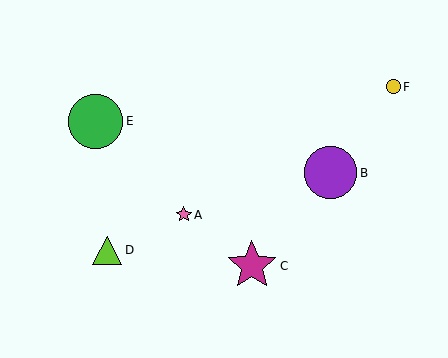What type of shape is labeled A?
Shape A is a pink star.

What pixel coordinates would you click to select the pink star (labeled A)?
Click at (184, 215) to select the pink star A.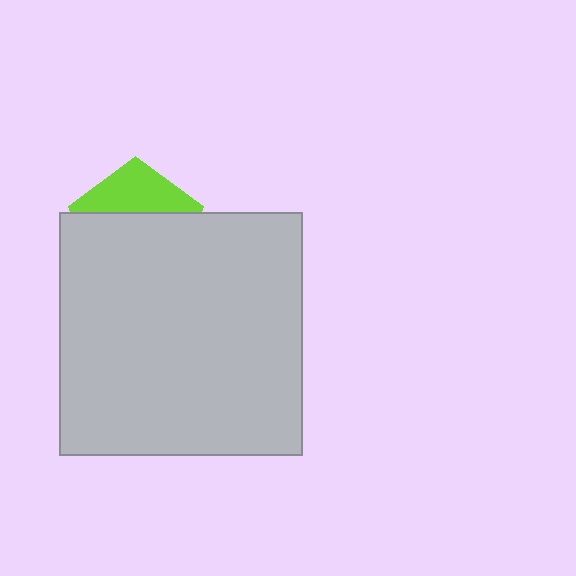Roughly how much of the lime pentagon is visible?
A small part of it is visible (roughly 34%).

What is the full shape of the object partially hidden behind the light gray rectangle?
The partially hidden object is a lime pentagon.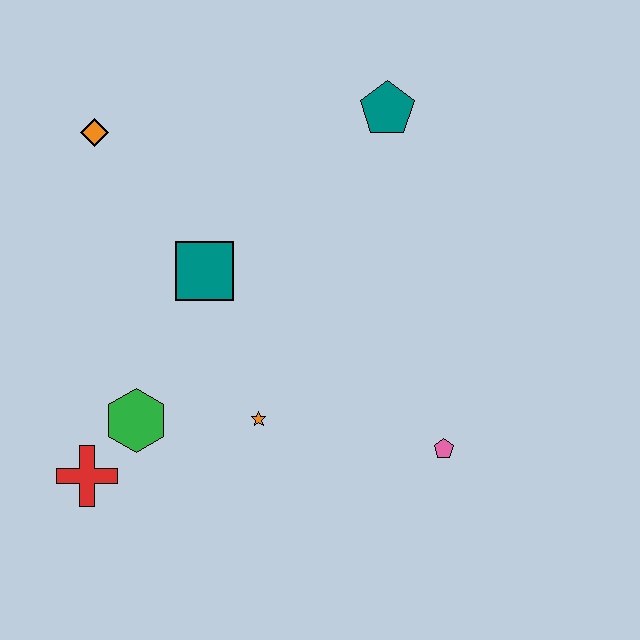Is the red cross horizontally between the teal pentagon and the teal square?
No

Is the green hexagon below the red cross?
No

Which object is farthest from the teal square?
The pink pentagon is farthest from the teal square.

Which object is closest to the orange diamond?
The teal square is closest to the orange diamond.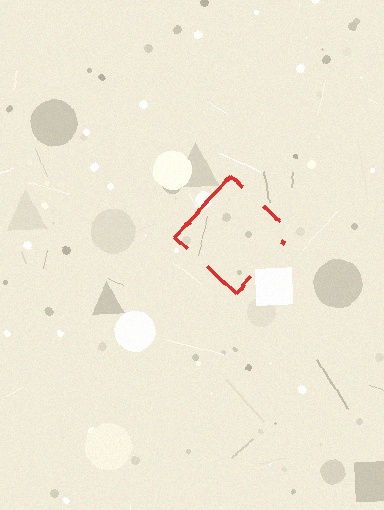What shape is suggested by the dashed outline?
The dashed outline suggests a diamond.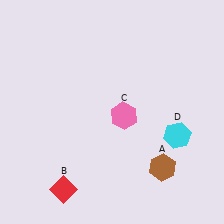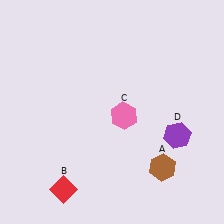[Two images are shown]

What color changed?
The hexagon (D) changed from cyan in Image 1 to purple in Image 2.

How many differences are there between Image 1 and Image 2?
There is 1 difference between the two images.